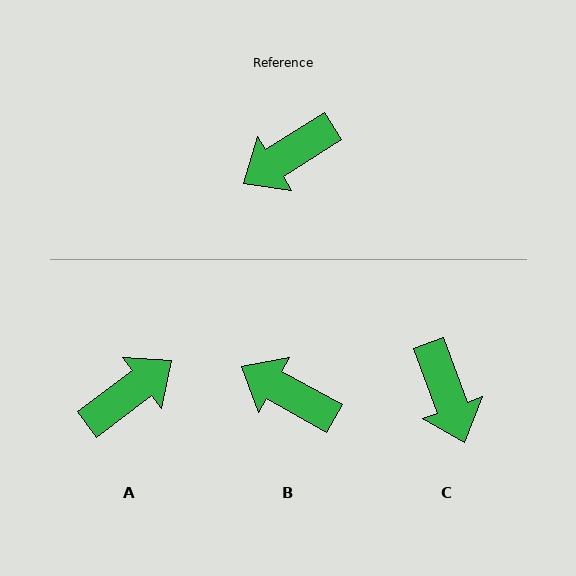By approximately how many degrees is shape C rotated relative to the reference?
Approximately 77 degrees counter-clockwise.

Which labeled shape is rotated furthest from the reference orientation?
A, about 175 degrees away.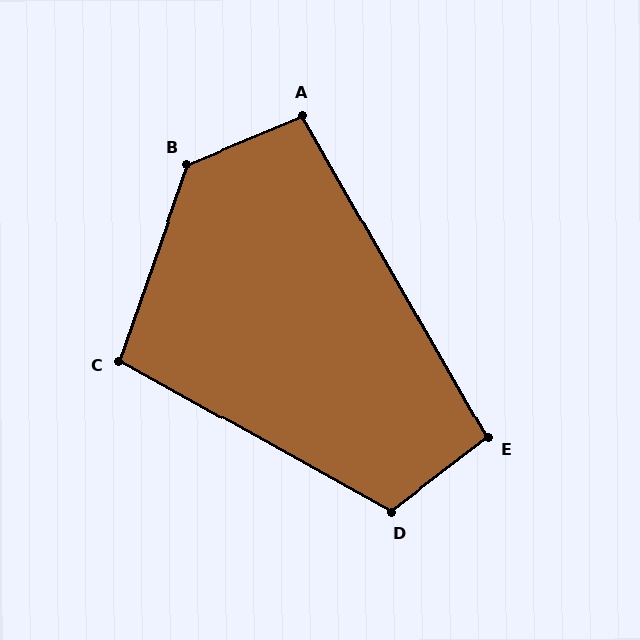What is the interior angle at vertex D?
Approximately 113 degrees (obtuse).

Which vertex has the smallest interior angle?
A, at approximately 97 degrees.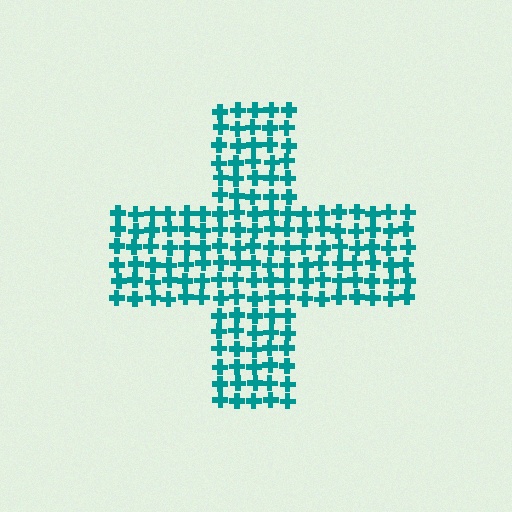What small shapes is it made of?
It is made of small crosses.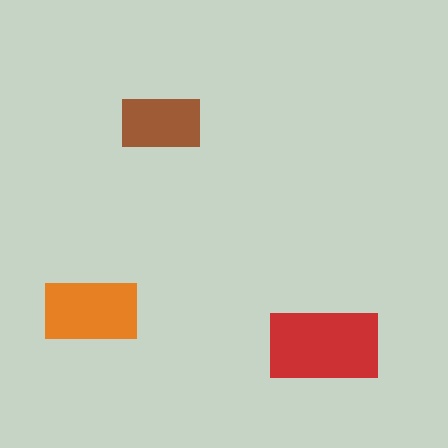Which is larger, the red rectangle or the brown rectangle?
The red one.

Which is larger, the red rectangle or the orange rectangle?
The red one.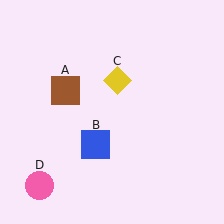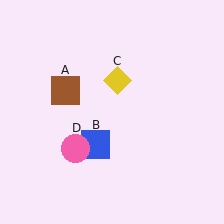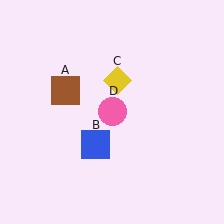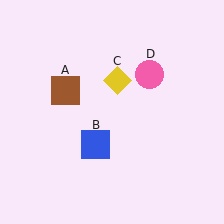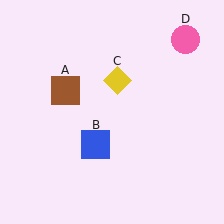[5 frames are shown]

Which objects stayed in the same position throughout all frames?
Brown square (object A) and blue square (object B) and yellow diamond (object C) remained stationary.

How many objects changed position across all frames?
1 object changed position: pink circle (object D).